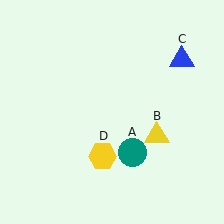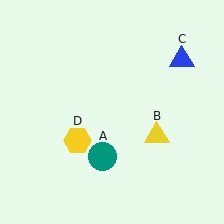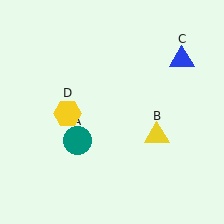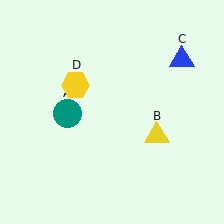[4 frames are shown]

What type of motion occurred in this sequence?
The teal circle (object A), yellow hexagon (object D) rotated clockwise around the center of the scene.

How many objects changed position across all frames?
2 objects changed position: teal circle (object A), yellow hexagon (object D).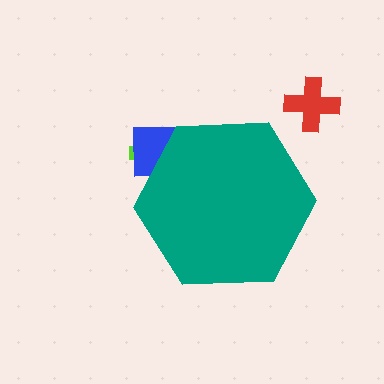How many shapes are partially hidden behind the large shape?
2 shapes are partially hidden.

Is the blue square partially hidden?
Yes, the blue square is partially hidden behind the teal hexagon.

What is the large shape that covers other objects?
A teal hexagon.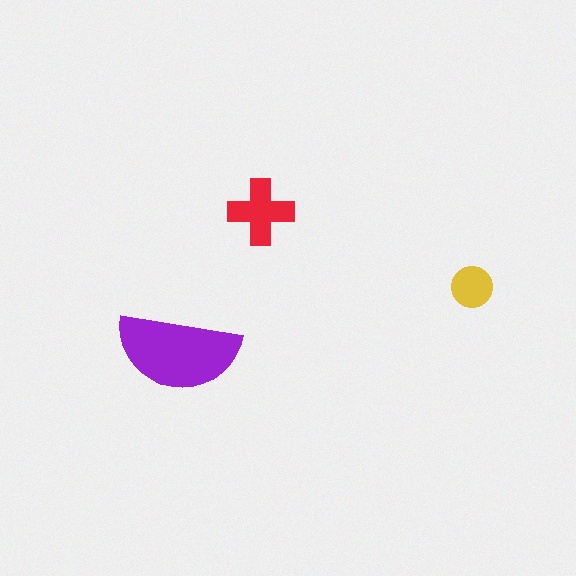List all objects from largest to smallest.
The purple semicircle, the red cross, the yellow circle.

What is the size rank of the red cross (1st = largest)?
2nd.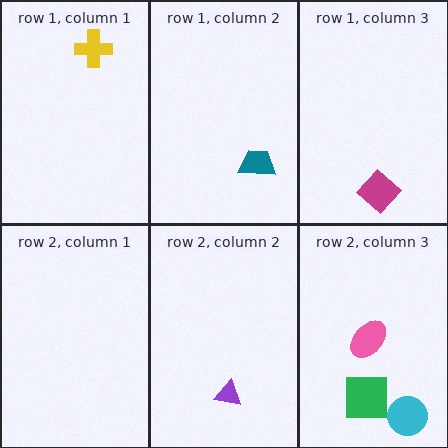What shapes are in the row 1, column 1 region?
The yellow cross.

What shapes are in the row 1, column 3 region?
The magenta diamond.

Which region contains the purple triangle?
The row 2, column 2 region.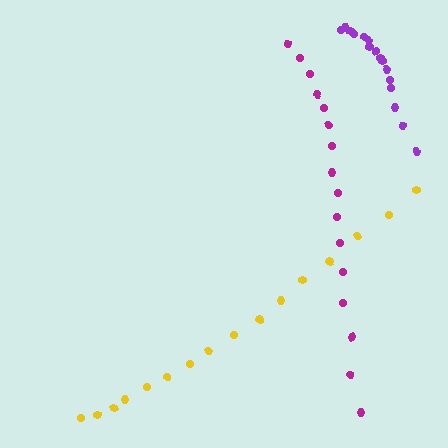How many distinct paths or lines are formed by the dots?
There are 3 distinct paths.